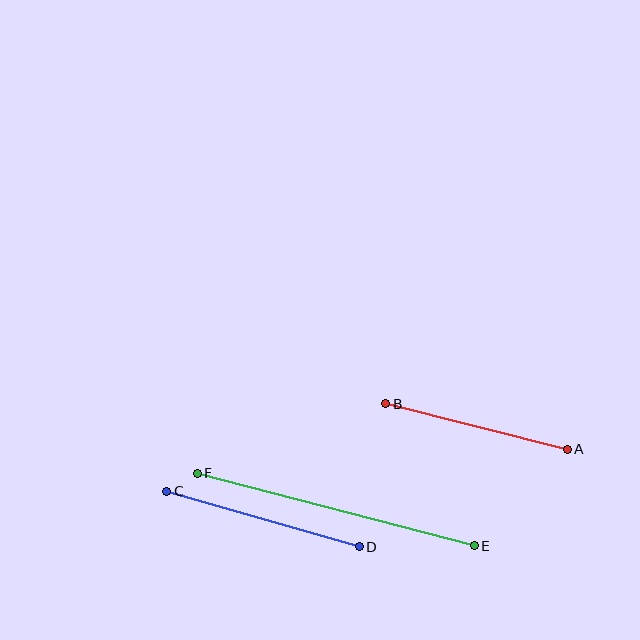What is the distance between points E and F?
The distance is approximately 286 pixels.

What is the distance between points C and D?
The distance is approximately 200 pixels.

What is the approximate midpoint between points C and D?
The midpoint is at approximately (263, 519) pixels.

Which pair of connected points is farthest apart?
Points E and F are farthest apart.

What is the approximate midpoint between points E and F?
The midpoint is at approximately (336, 509) pixels.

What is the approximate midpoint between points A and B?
The midpoint is at approximately (476, 427) pixels.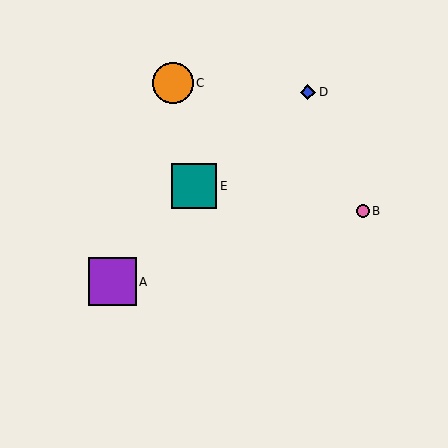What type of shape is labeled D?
Shape D is a blue diamond.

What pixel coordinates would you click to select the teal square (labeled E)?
Click at (194, 186) to select the teal square E.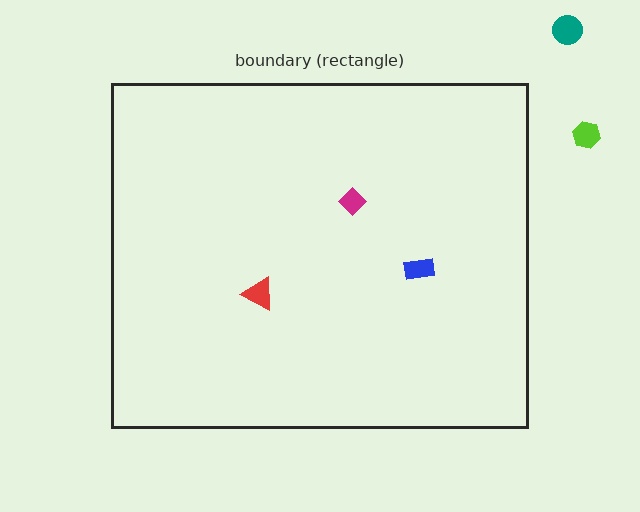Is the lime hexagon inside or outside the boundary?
Outside.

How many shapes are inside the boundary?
3 inside, 2 outside.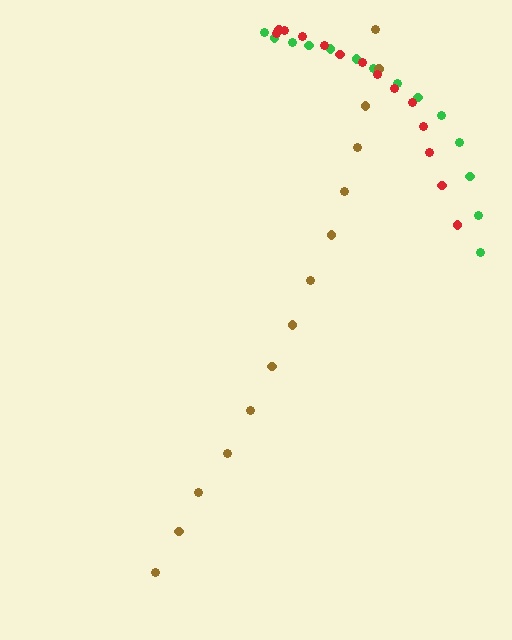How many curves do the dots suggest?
There are 3 distinct paths.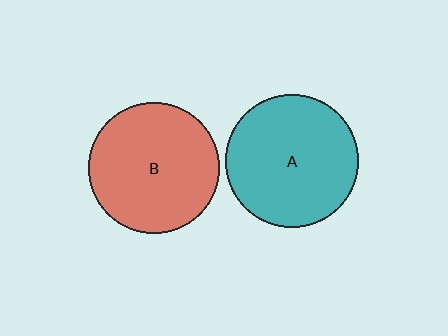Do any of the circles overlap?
No, none of the circles overlap.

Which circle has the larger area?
Circle A (teal).